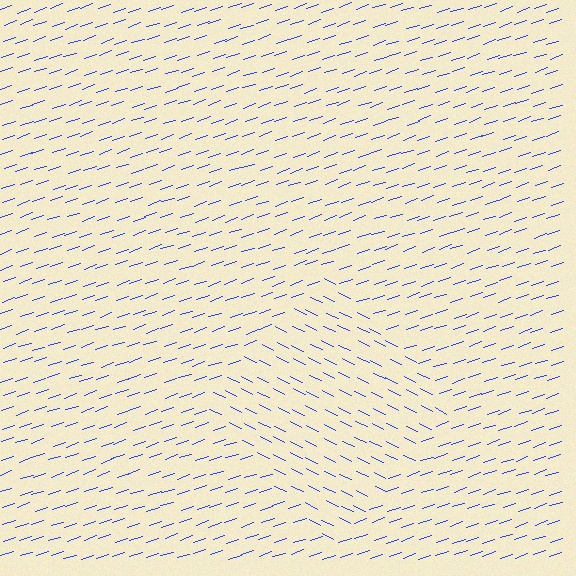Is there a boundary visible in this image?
Yes, there is a texture boundary formed by a change in line orientation.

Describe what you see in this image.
The image is filled with small blue line segments. A diamond region in the image has lines oriented differently from the surrounding lines, creating a visible texture boundary.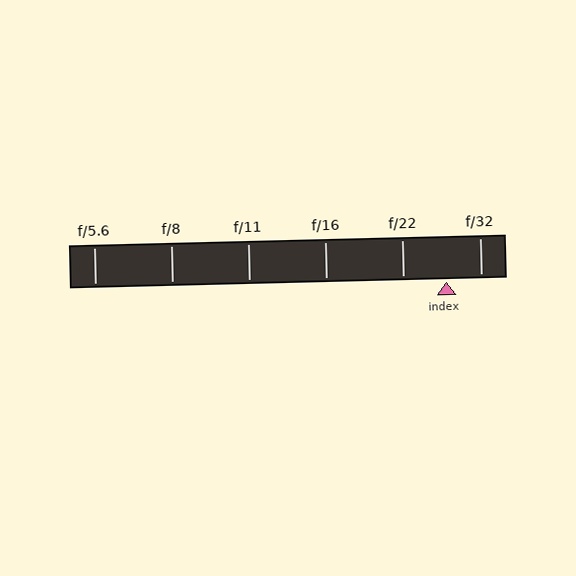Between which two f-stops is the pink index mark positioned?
The index mark is between f/22 and f/32.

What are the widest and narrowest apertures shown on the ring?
The widest aperture shown is f/5.6 and the narrowest is f/32.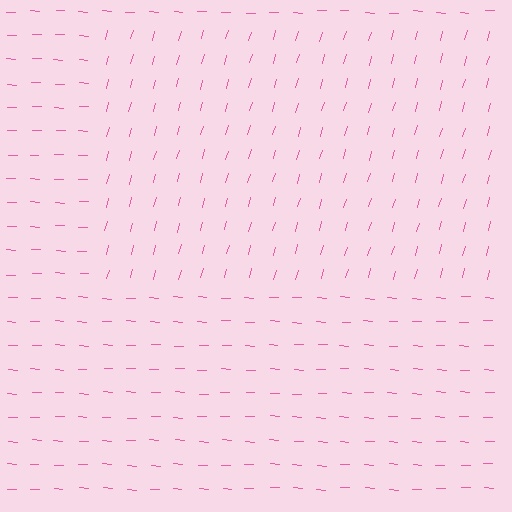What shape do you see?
I see a rectangle.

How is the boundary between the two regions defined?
The boundary is defined purely by a change in line orientation (approximately 78 degrees difference). All lines are the same color and thickness.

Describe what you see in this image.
The image is filled with small pink line segments. A rectangle region in the image has lines oriented differently from the surrounding lines, creating a visible texture boundary.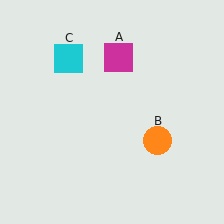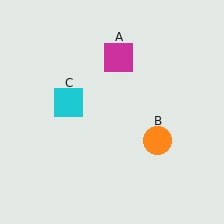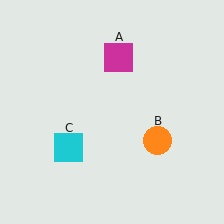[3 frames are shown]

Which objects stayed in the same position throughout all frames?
Magenta square (object A) and orange circle (object B) remained stationary.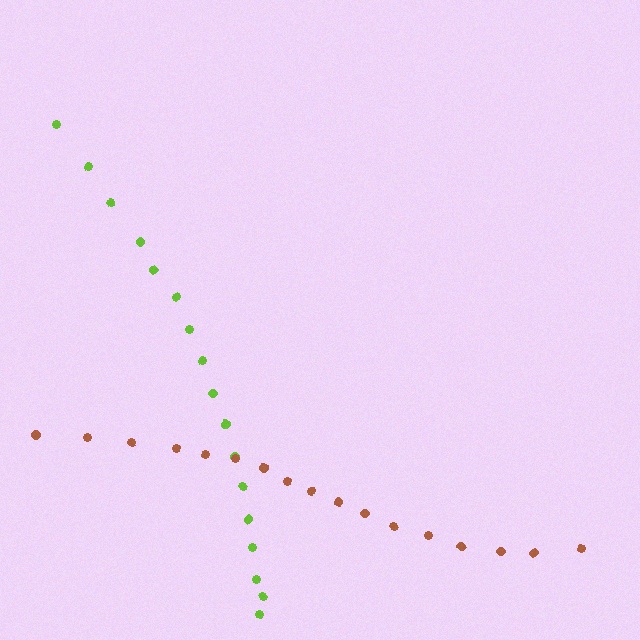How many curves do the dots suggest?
There are 2 distinct paths.